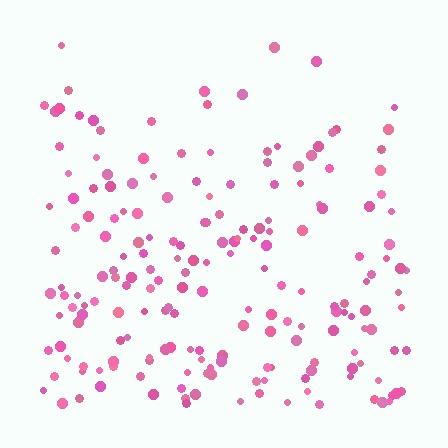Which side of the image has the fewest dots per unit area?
The top.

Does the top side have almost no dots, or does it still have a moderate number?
Still a moderate number, just noticeably fewer than the bottom.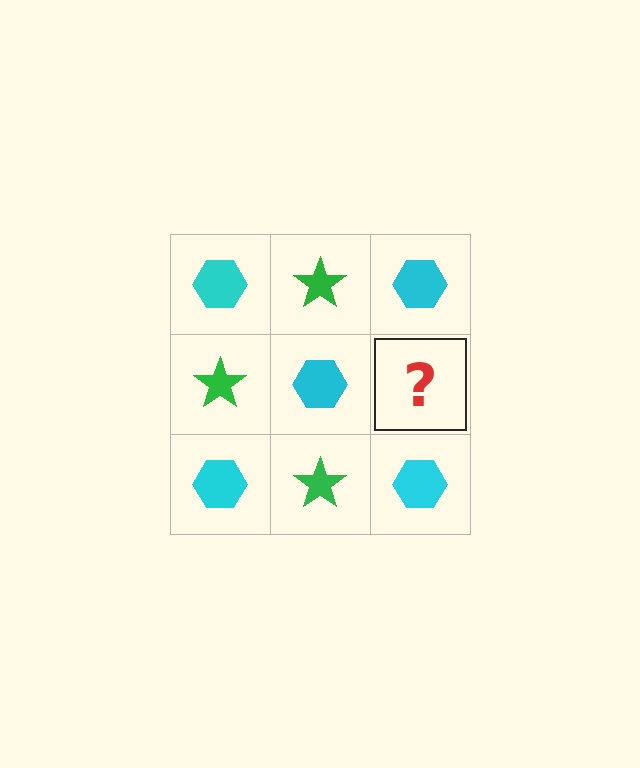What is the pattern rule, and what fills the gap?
The rule is that it alternates cyan hexagon and green star in a checkerboard pattern. The gap should be filled with a green star.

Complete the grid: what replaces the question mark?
The question mark should be replaced with a green star.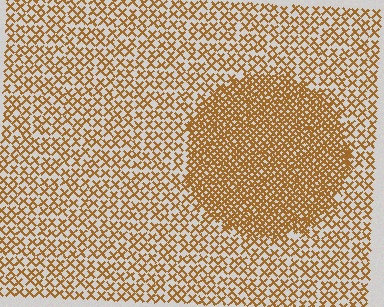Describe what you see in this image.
The image contains small brown elements arranged at two different densities. A circle-shaped region is visible where the elements are more densely packed than the surrounding area.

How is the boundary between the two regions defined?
The boundary is defined by a change in element density (approximately 2.4x ratio). All elements are the same color, size, and shape.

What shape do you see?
I see a circle.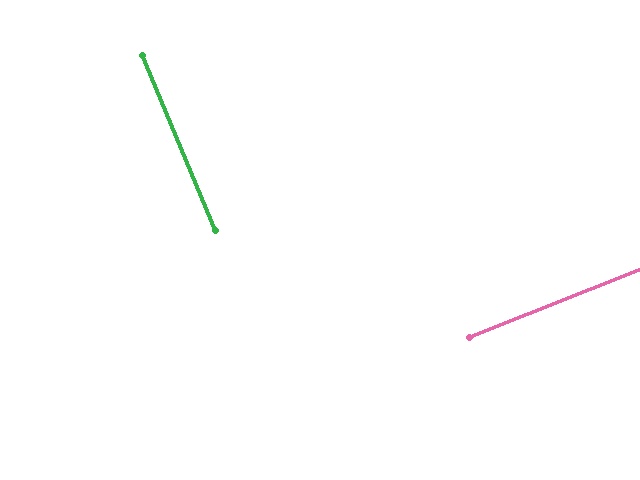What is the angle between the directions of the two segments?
Approximately 89 degrees.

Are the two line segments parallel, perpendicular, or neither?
Perpendicular — they meet at approximately 89°.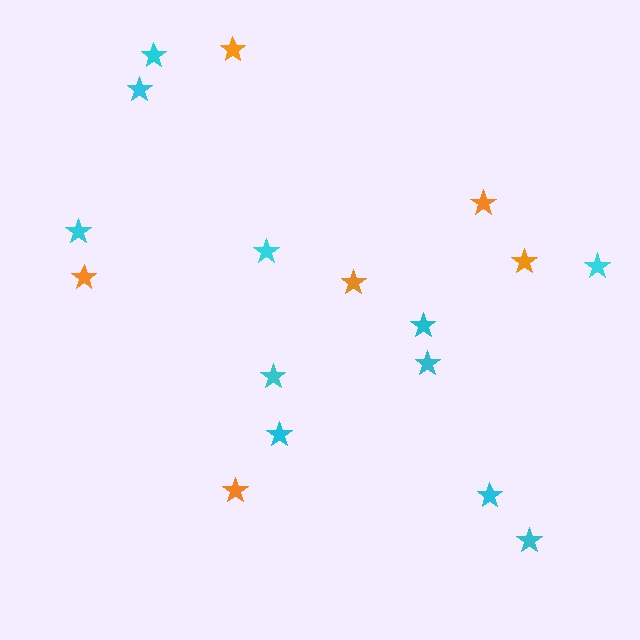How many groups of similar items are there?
There are 2 groups: one group of orange stars (6) and one group of cyan stars (11).